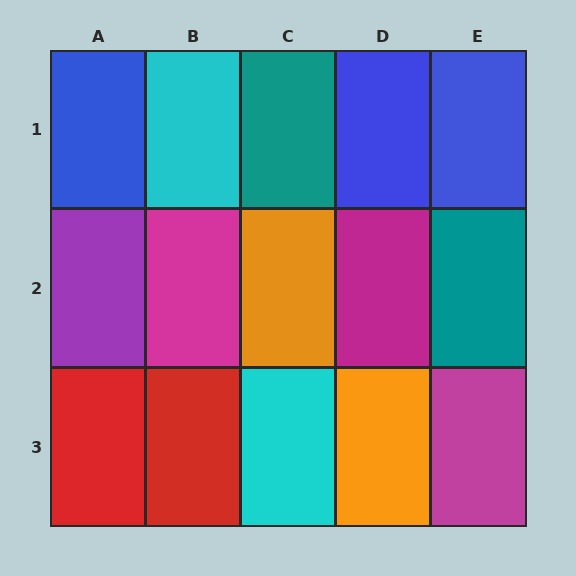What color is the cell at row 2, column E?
Teal.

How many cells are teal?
2 cells are teal.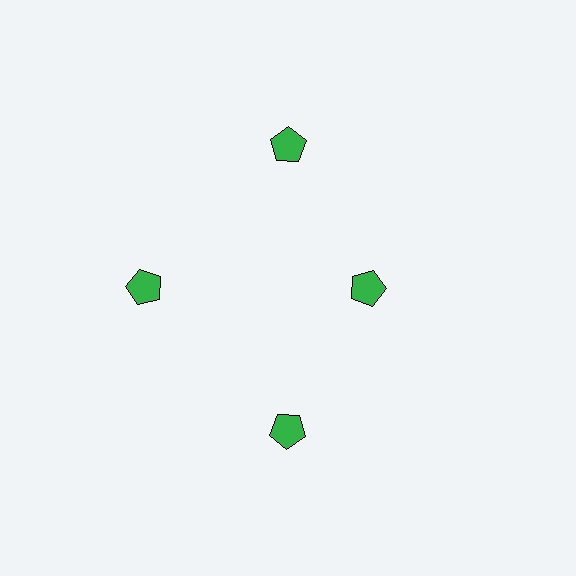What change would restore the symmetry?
The symmetry would be restored by moving it outward, back onto the ring so that all 4 pentagons sit at equal angles and equal distance from the center.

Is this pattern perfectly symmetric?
No. The 4 green pentagons are arranged in a ring, but one element near the 3 o'clock position is pulled inward toward the center, breaking the 4-fold rotational symmetry.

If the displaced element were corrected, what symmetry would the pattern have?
It would have 4-fold rotational symmetry — the pattern would map onto itself every 90 degrees.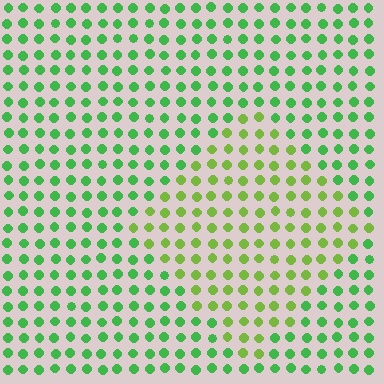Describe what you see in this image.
The image is filled with small green elements in a uniform arrangement. A diamond-shaped region is visible where the elements are tinted to a slightly different hue, forming a subtle color boundary.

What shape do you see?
I see a diamond.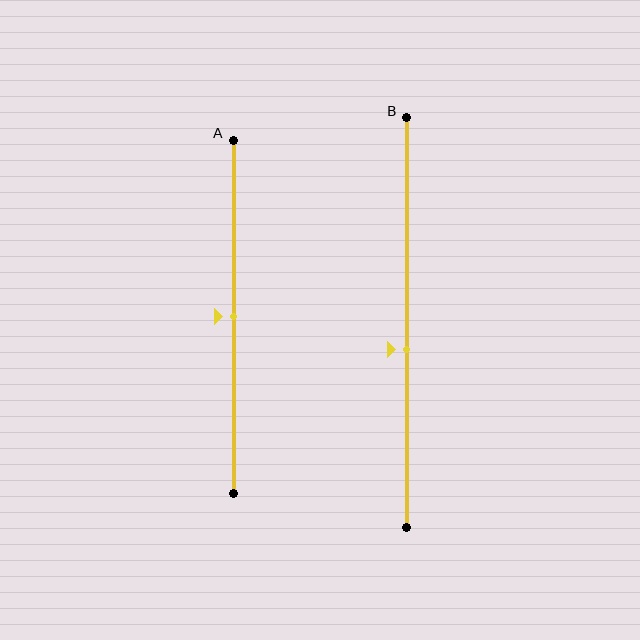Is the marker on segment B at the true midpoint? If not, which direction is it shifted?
No, the marker on segment B is shifted downward by about 7% of the segment length.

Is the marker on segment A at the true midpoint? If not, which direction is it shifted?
Yes, the marker on segment A is at the true midpoint.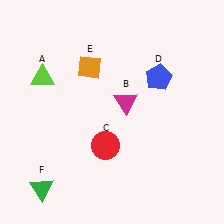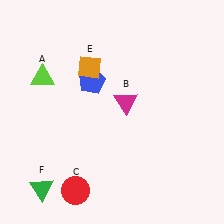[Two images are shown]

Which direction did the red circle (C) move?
The red circle (C) moved down.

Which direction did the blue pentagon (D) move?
The blue pentagon (D) moved left.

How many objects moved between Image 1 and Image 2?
2 objects moved between the two images.